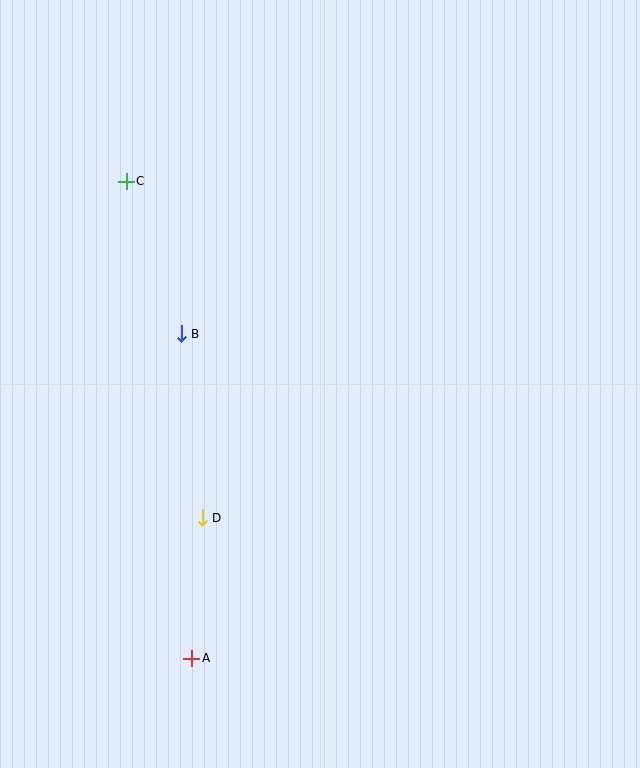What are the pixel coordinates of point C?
Point C is at (126, 181).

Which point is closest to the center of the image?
Point B at (181, 334) is closest to the center.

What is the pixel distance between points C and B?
The distance between C and B is 162 pixels.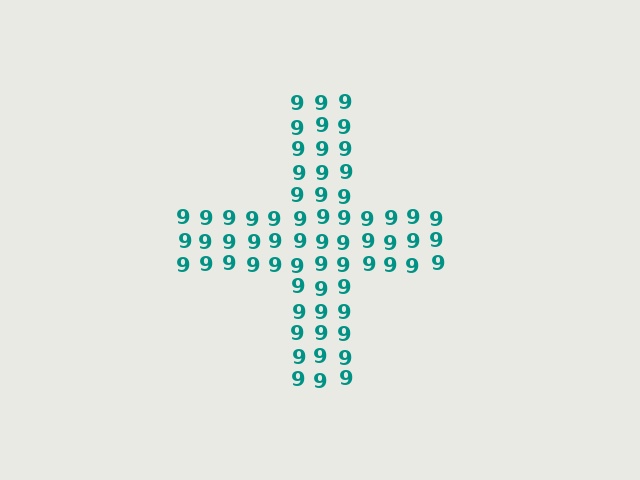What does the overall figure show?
The overall figure shows a cross.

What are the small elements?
The small elements are digit 9's.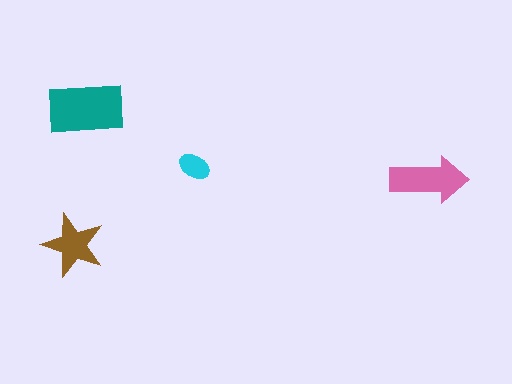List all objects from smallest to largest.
The cyan ellipse, the brown star, the pink arrow, the teal rectangle.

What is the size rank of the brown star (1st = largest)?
3rd.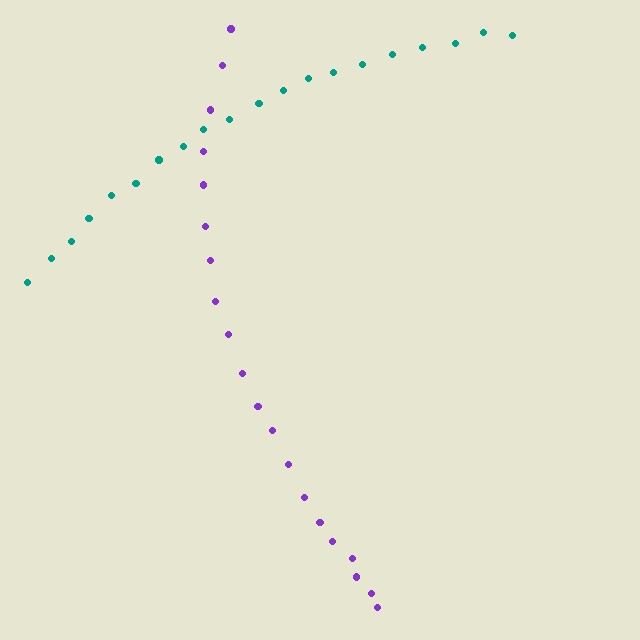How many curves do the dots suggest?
There are 2 distinct paths.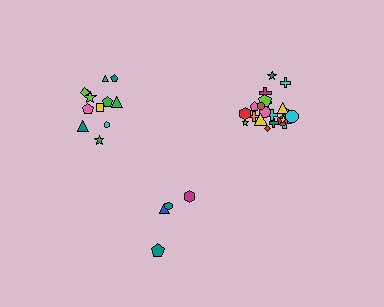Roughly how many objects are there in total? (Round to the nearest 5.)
Roughly 40 objects in total.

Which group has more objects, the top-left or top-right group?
The top-right group.